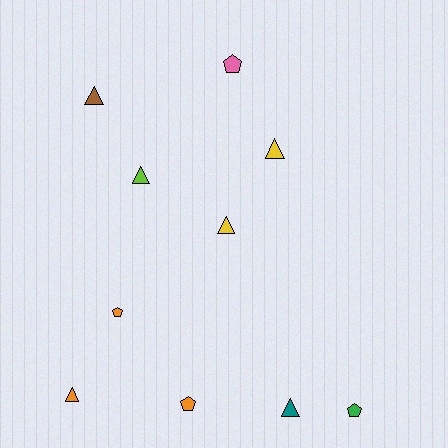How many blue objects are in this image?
There are no blue objects.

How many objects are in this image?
There are 10 objects.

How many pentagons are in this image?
There are 4 pentagons.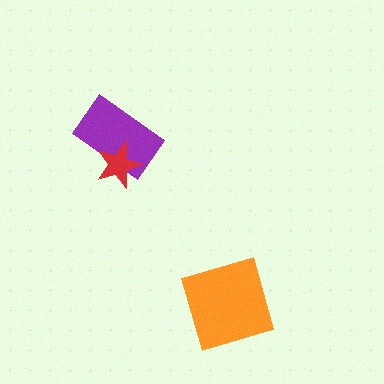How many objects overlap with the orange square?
0 objects overlap with the orange square.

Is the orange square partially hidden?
No, no other shape covers it.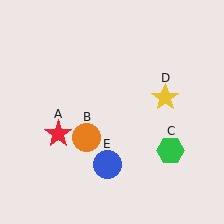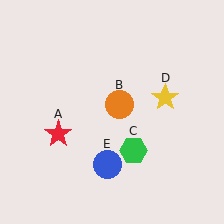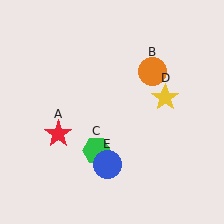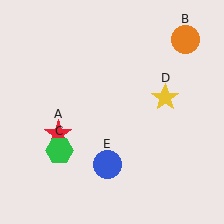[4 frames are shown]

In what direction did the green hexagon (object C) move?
The green hexagon (object C) moved left.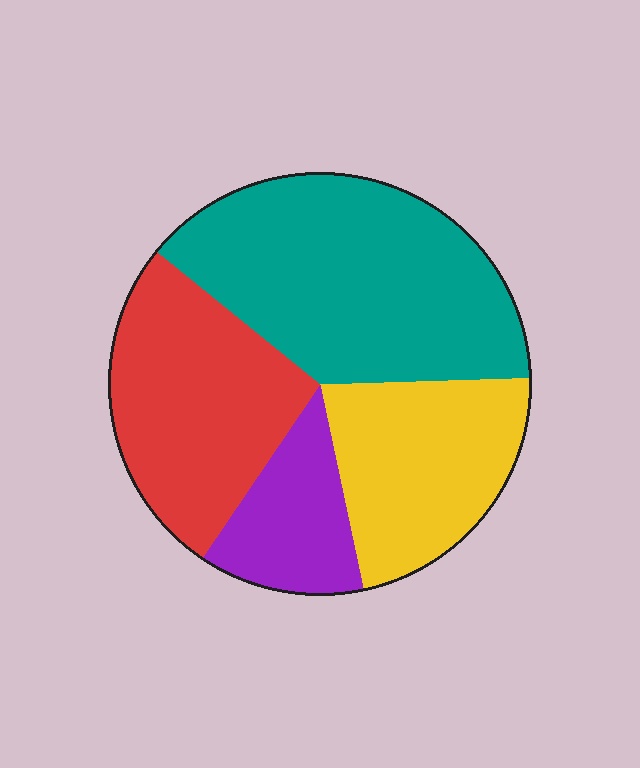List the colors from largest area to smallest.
From largest to smallest: teal, red, yellow, purple.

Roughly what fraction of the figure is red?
Red takes up about one quarter (1/4) of the figure.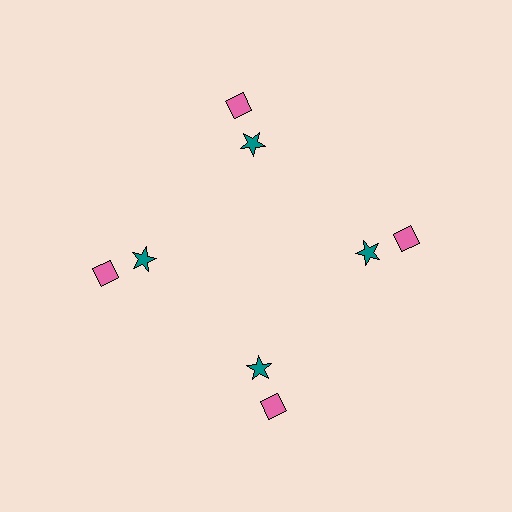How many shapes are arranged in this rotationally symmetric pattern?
There are 8 shapes, arranged in 4 groups of 2.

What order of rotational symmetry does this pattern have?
This pattern has 4-fold rotational symmetry.